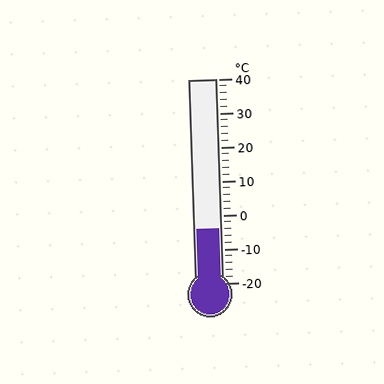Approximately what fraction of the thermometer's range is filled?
The thermometer is filled to approximately 25% of its range.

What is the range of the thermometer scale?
The thermometer scale ranges from -20°C to 40°C.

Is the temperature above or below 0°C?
The temperature is below 0°C.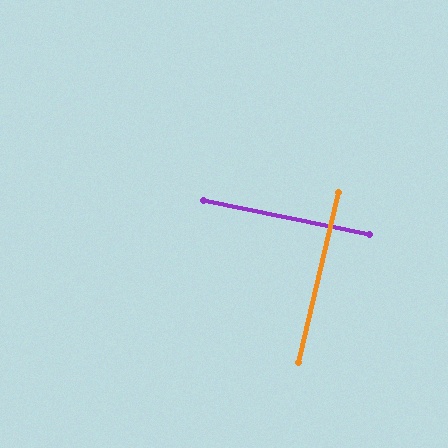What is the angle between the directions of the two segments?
Approximately 88 degrees.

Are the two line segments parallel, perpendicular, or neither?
Perpendicular — they meet at approximately 88°.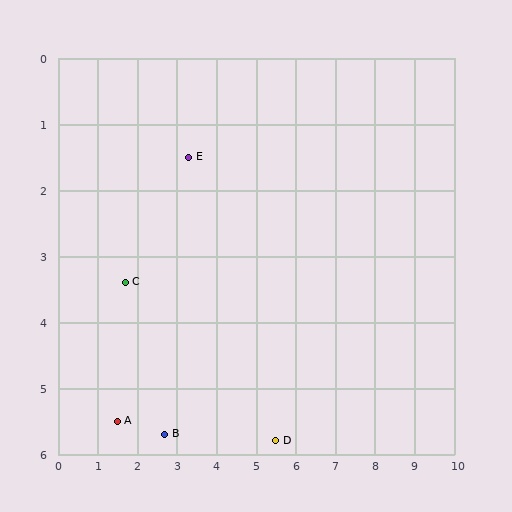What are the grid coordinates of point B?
Point B is at approximately (2.7, 5.7).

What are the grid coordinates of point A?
Point A is at approximately (1.5, 5.5).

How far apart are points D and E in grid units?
Points D and E are about 4.8 grid units apart.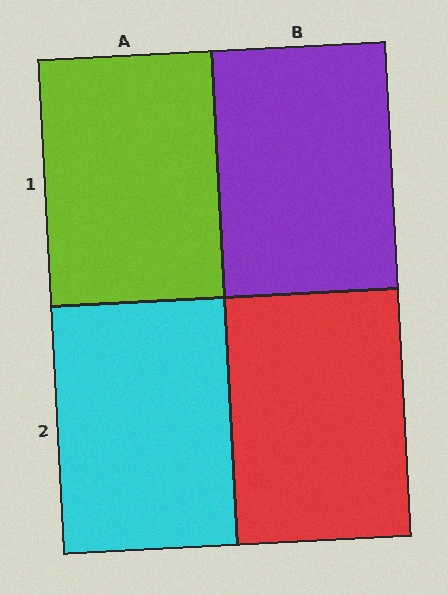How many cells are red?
1 cell is red.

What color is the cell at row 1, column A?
Lime.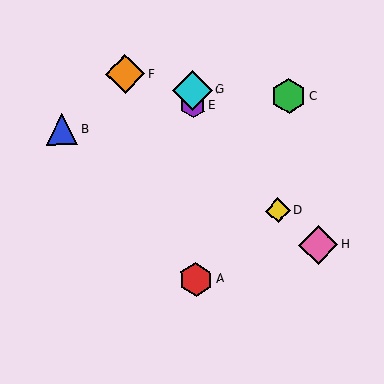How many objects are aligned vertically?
3 objects (A, E, G) are aligned vertically.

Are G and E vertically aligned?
Yes, both are at x≈192.